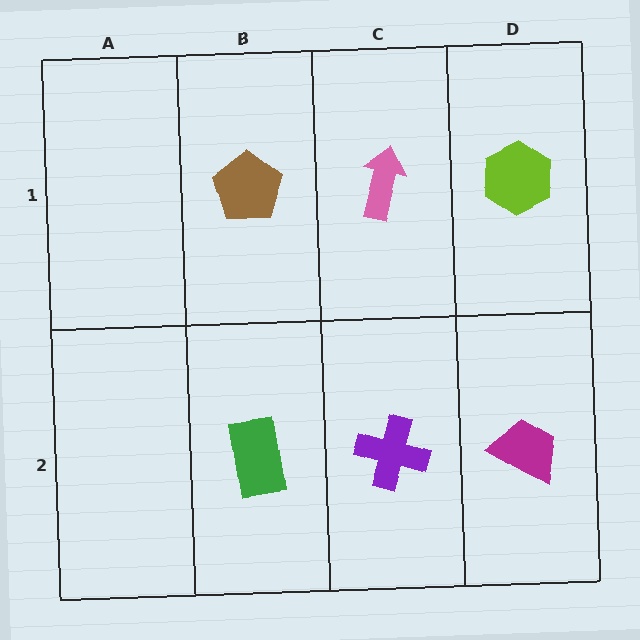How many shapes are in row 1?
3 shapes.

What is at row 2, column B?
A green rectangle.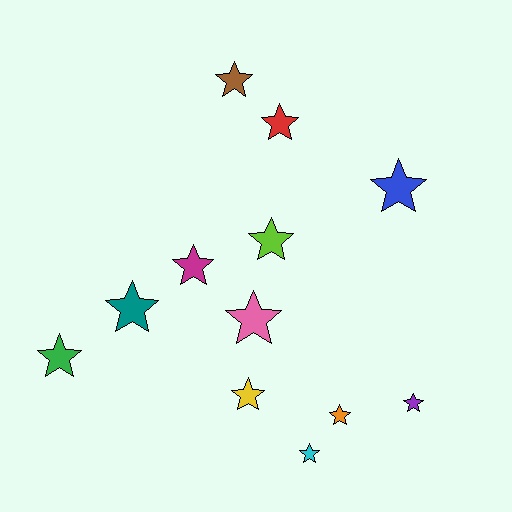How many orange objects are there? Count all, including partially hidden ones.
There is 1 orange object.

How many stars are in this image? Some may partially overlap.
There are 12 stars.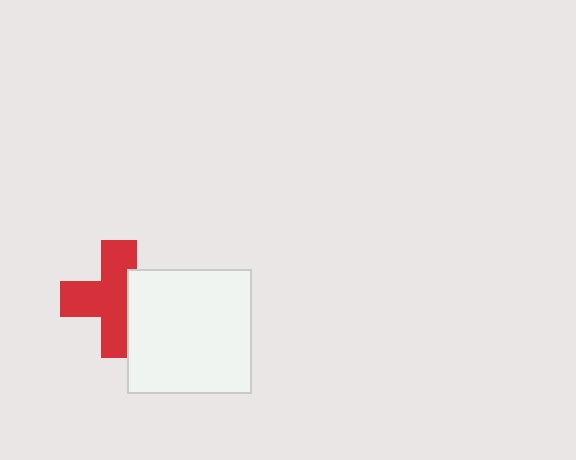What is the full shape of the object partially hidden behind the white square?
The partially hidden object is a red cross.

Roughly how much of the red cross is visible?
Most of it is visible (roughly 68%).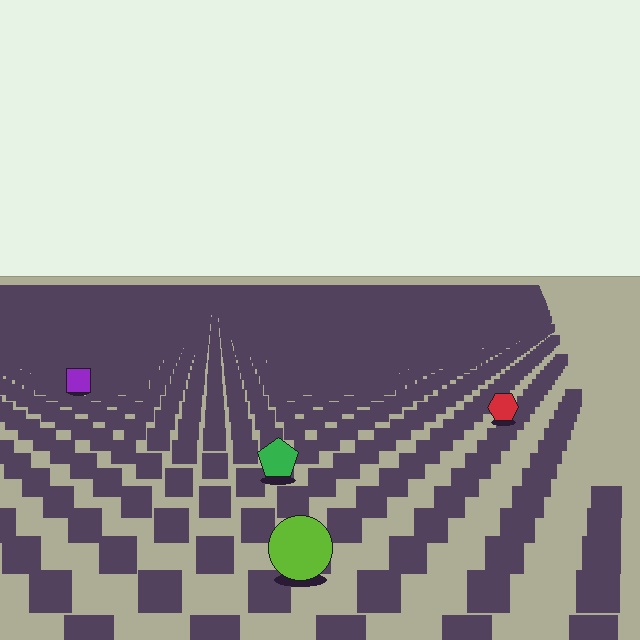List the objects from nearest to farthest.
From nearest to farthest: the lime circle, the green pentagon, the red hexagon, the purple square.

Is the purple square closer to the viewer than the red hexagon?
No. The red hexagon is closer — you can tell from the texture gradient: the ground texture is coarser near it.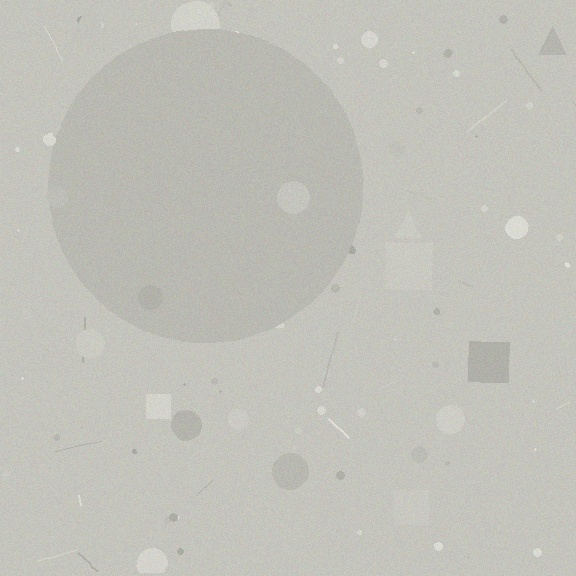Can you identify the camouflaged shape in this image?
The camouflaged shape is a circle.